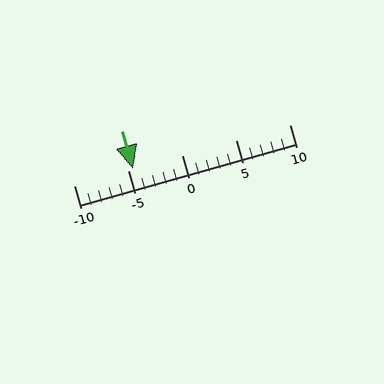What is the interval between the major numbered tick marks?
The major tick marks are spaced 5 units apart.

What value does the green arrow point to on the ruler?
The green arrow points to approximately -4.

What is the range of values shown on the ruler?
The ruler shows values from -10 to 10.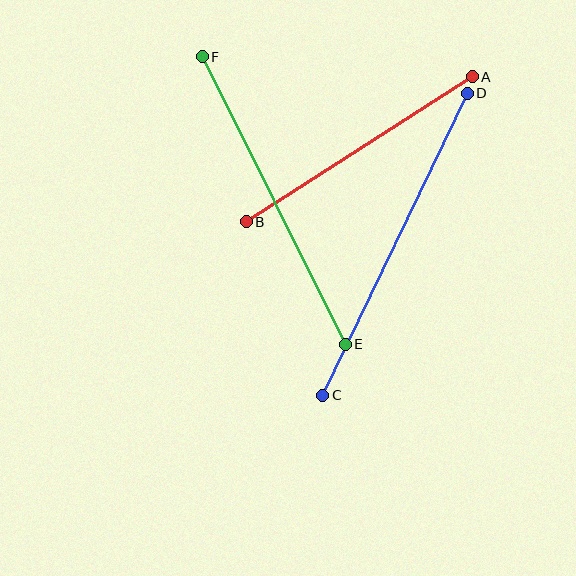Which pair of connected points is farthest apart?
Points C and D are farthest apart.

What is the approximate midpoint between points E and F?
The midpoint is at approximately (274, 200) pixels.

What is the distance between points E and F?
The distance is approximately 321 pixels.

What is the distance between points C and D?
The distance is approximately 335 pixels.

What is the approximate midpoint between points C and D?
The midpoint is at approximately (395, 244) pixels.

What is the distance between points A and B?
The distance is approximately 268 pixels.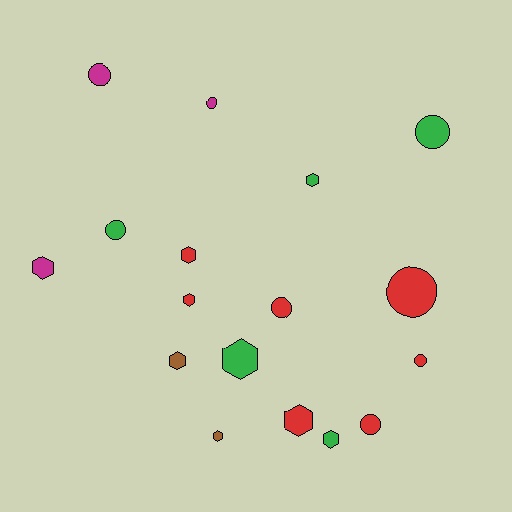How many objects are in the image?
There are 17 objects.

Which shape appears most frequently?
Hexagon, with 9 objects.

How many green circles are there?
There are 2 green circles.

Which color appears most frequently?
Red, with 7 objects.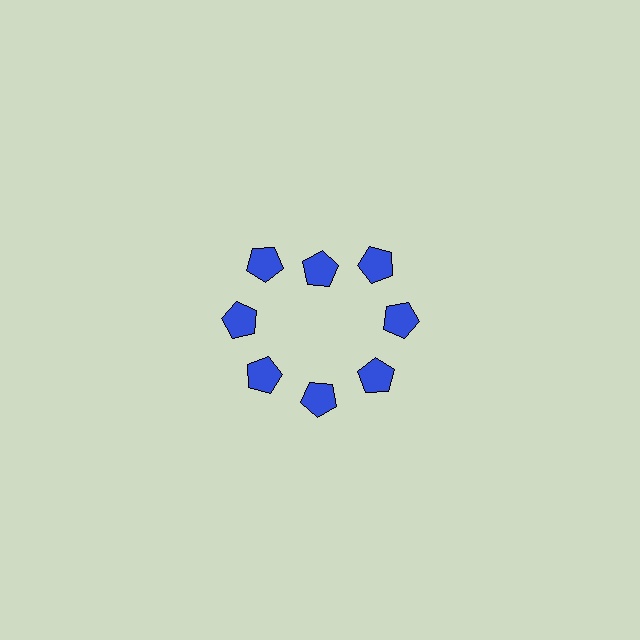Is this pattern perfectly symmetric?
No. The 8 blue pentagons are arranged in a ring, but one element near the 12 o'clock position is pulled inward toward the center, breaking the 8-fold rotational symmetry.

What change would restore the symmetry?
The symmetry would be restored by moving it outward, back onto the ring so that all 8 pentagons sit at equal angles and equal distance from the center.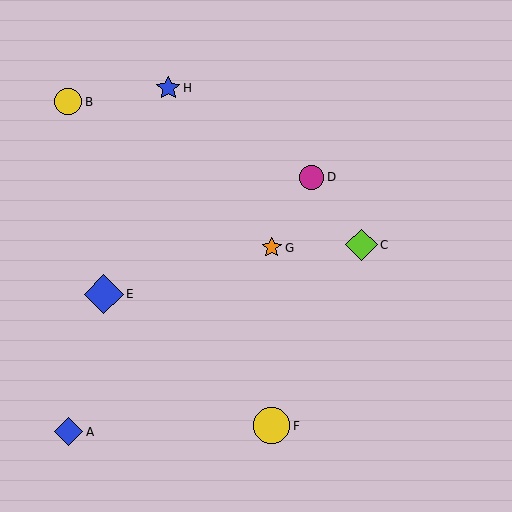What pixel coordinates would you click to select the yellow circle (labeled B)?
Click at (68, 102) to select the yellow circle B.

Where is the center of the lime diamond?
The center of the lime diamond is at (361, 245).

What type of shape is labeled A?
Shape A is a blue diamond.